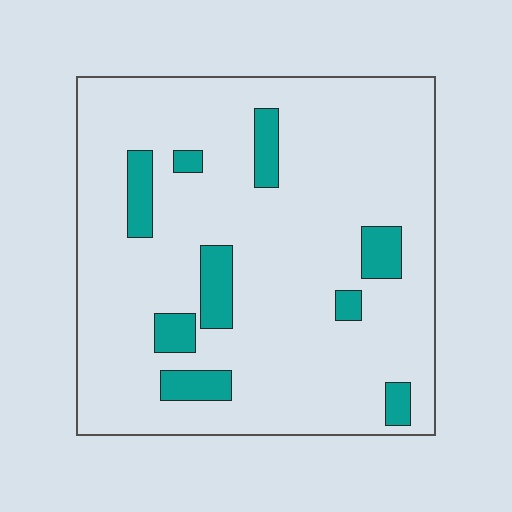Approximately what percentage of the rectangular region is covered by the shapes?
Approximately 10%.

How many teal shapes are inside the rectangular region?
9.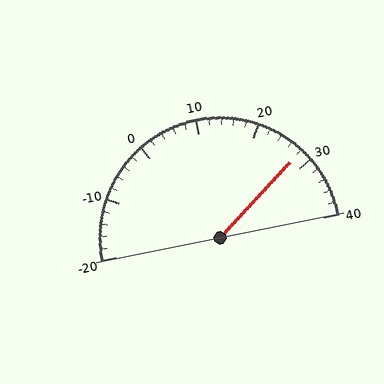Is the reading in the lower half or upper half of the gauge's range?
The reading is in the upper half of the range (-20 to 40).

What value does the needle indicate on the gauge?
The needle indicates approximately 28.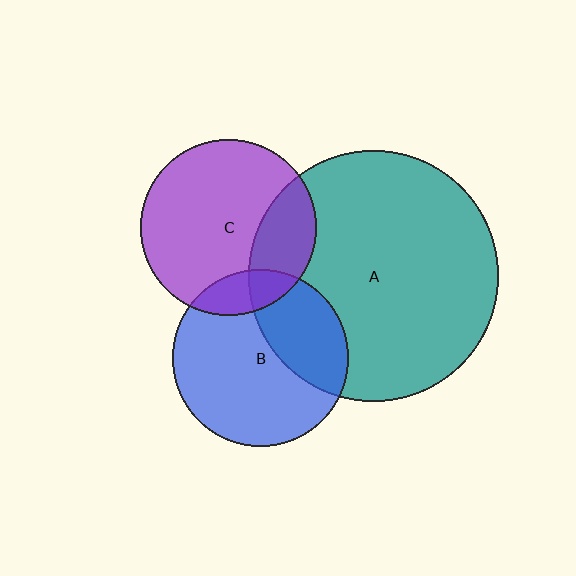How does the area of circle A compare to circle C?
Approximately 2.0 times.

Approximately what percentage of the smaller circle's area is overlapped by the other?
Approximately 15%.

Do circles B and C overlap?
Yes.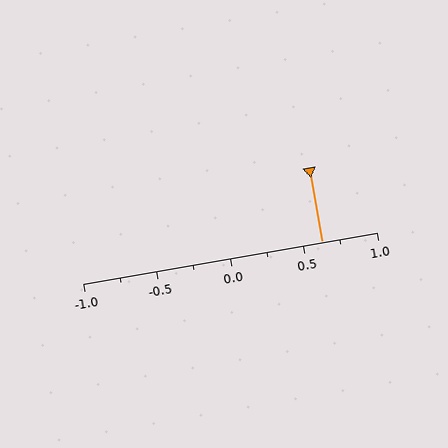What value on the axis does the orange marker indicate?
The marker indicates approximately 0.62.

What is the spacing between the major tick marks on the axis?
The major ticks are spaced 0.5 apart.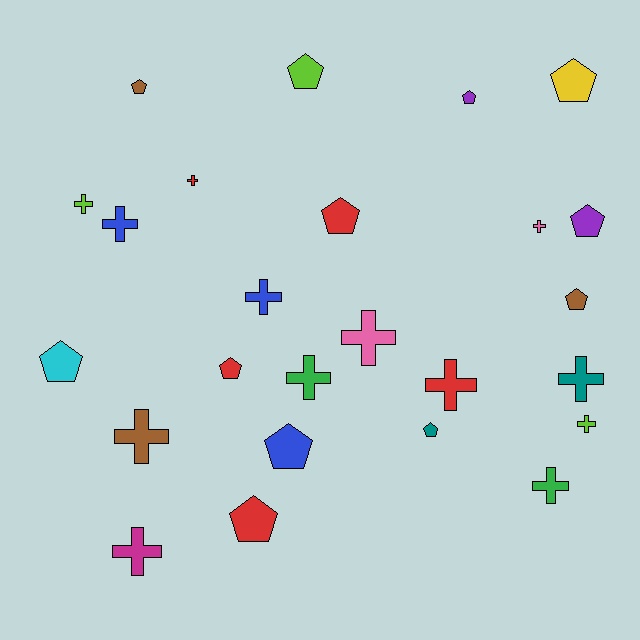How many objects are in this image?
There are 25 objects.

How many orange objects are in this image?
There are no orange objects.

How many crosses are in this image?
There are 13 crosses.